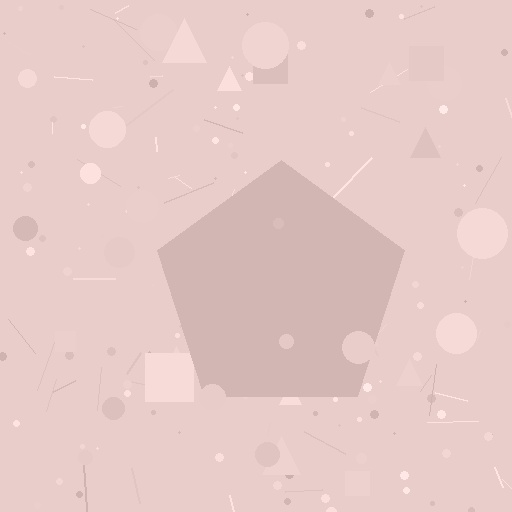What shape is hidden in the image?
A pentagon is hidden in the image.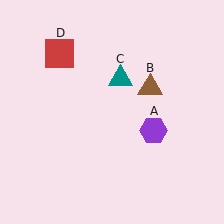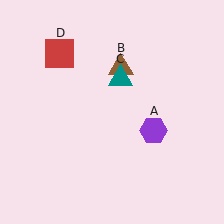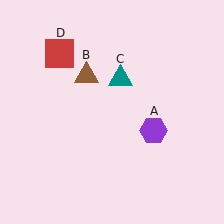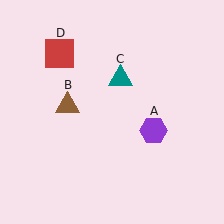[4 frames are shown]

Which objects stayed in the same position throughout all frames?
Purple hexagon (object A) and teal triangle (object C) and red square (object D) remained stationary.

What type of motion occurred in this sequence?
The brown triangle (object B) rotated counterclockwise around the center of the scene.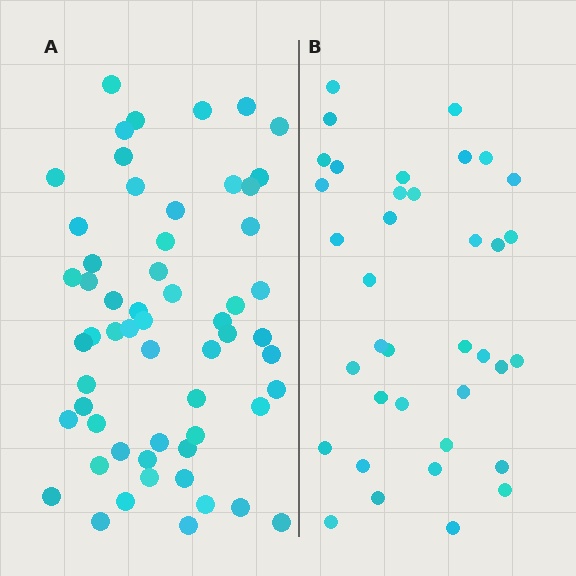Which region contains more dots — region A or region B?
Region A (the left region) has more dots.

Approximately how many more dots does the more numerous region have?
Region A has approximately 20 more dots than region B.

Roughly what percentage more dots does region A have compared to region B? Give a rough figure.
About 55% more.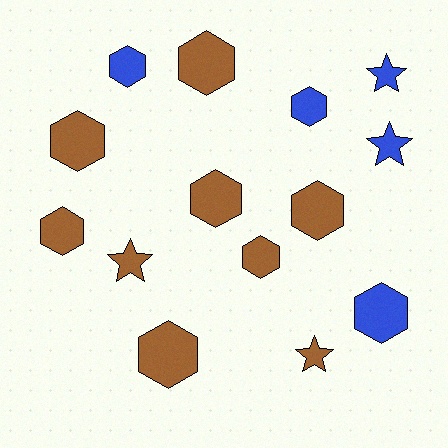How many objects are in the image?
There are 14 objects.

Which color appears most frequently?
Brown, with 9 objects.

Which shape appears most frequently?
Hexagon, with 10 objects.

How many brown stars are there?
There are 2 brown stars.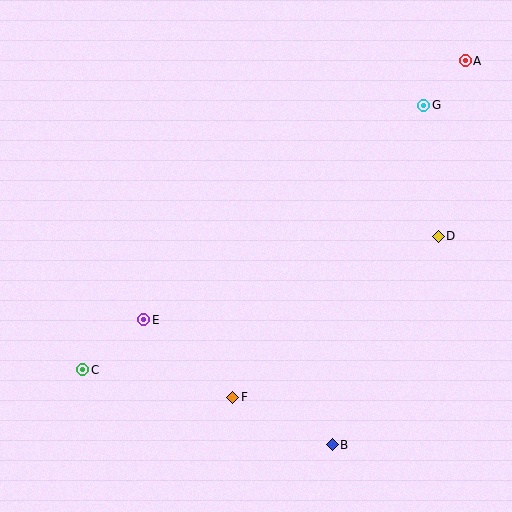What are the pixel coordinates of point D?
Point D is at (438, 236).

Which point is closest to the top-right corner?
Point A is closest to the top-right corner.